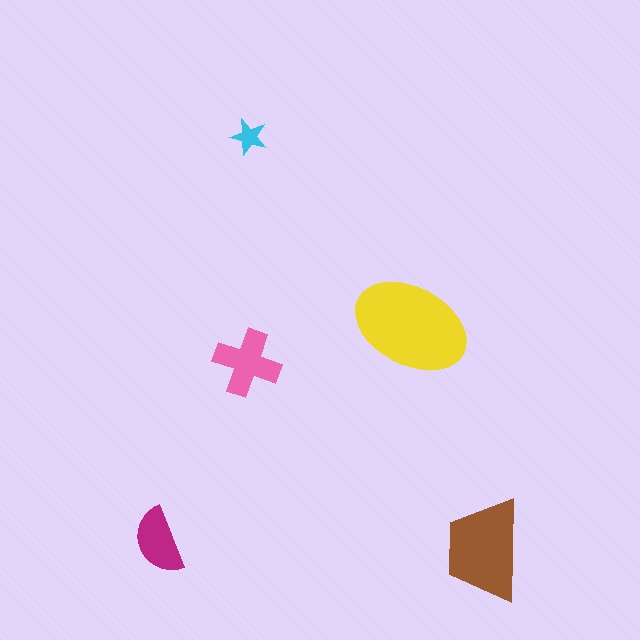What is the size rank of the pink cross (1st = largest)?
3rd.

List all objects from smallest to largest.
The cyan star, the magenta semicircle, the pink cross, the brown trapezoid, the yellow ellipse.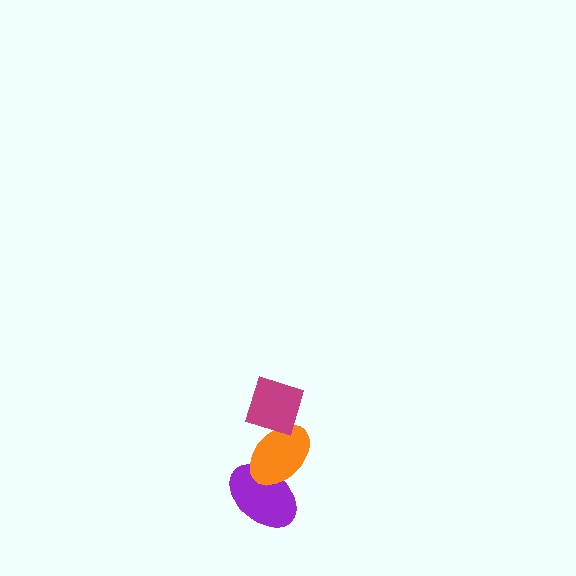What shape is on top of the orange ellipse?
The magenta diamond is on top of the orange ellipse.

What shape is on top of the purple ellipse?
The orange ellipse is on top of the purple ellipse.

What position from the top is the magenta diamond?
The magenta diamond is 1st from the top.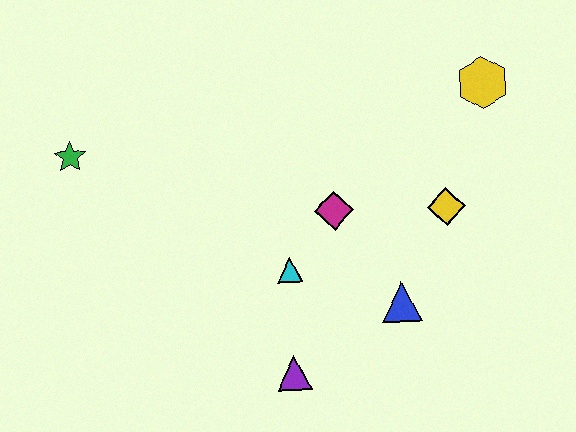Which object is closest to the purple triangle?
The cyan triangle is closest to the purple triangle.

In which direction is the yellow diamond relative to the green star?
The yellow diamond is to the right of the green star.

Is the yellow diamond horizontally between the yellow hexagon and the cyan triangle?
Yes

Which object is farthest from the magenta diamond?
The green star is farthest from the magenta diamond.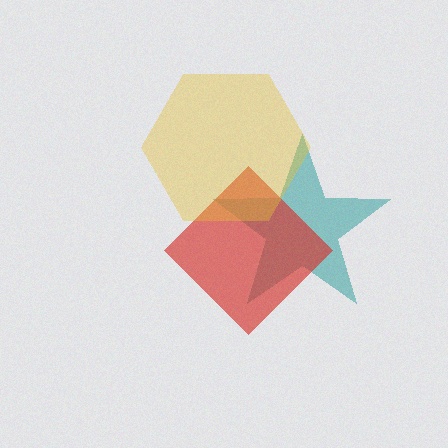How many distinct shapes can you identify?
There are 3 distinct shapes: a teal star, a red diamond, a yellow hexagon.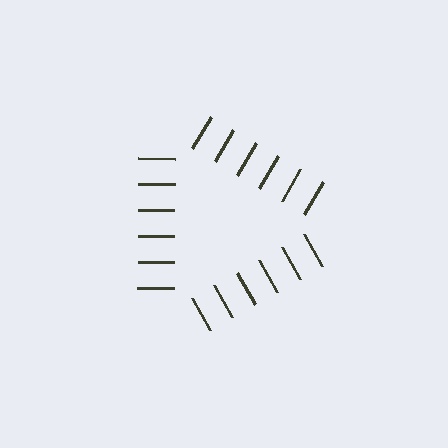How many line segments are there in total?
18 — 6 along each of the 3 edges.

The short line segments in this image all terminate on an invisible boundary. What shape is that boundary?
An illusory triangle — the line segments terminate on its edges but no continuous stroke is drawn.